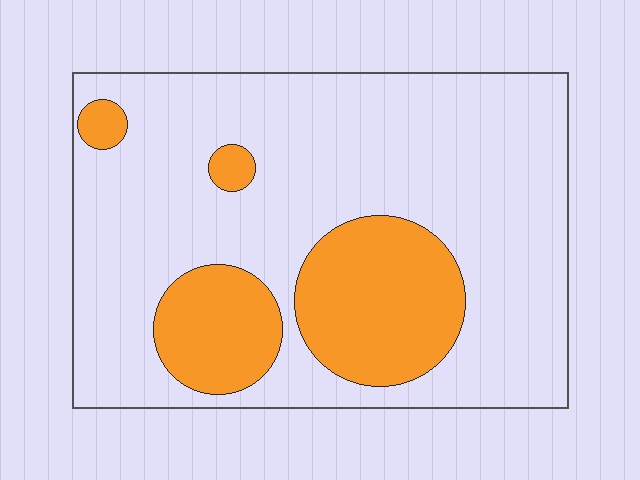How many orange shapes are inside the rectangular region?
4.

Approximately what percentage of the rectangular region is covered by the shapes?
Approximately 25%.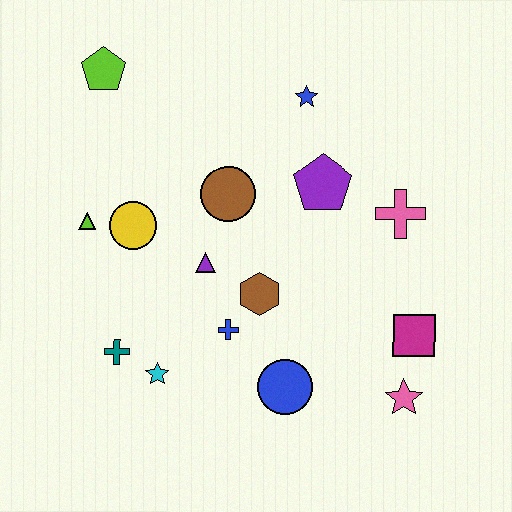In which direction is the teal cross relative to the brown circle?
The teal cross is below the brown circle.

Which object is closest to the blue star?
The purple pentagon is closest to the blue star.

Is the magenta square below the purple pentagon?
Yes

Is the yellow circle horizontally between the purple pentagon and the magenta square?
No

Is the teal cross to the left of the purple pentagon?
Yes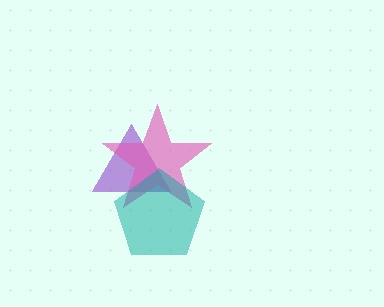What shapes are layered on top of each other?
The layered shapes are: a purple triangle, a pink star, a teal pentagon.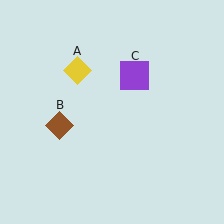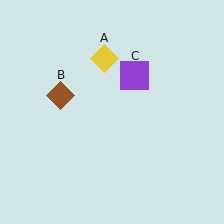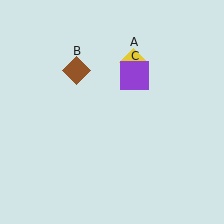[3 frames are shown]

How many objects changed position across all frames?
2 objects changed position: yellow diamond (object A), brown diamond (object B).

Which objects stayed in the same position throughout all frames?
Purple square (object C) remained stationary.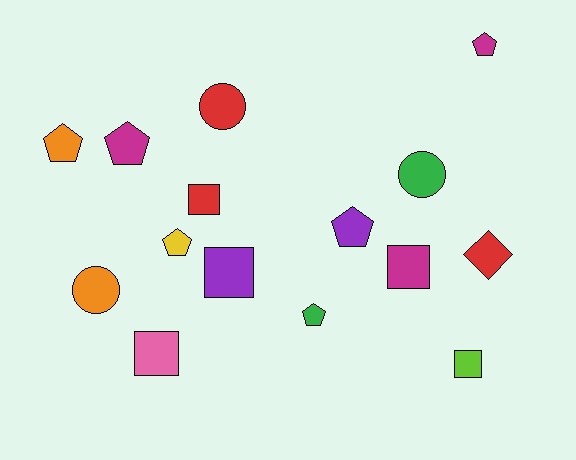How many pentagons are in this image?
There are 6 pentagons.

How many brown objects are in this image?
There are no brown objects.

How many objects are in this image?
There are 15 objects.